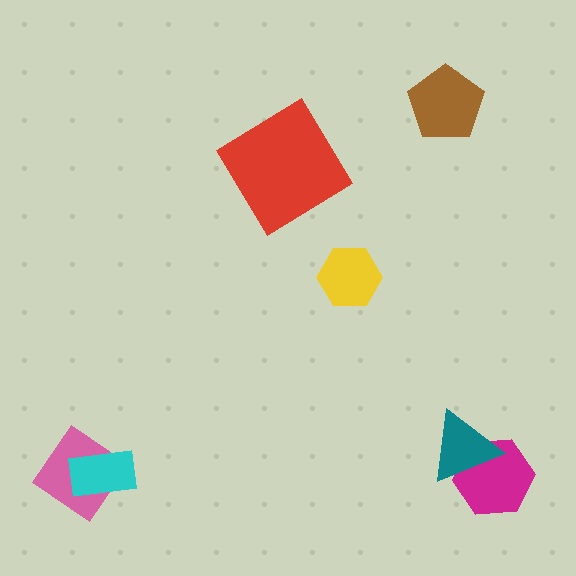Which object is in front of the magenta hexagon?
The teal triangle is in front of the magenta hexagon.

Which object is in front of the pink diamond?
The cyan rectangle is in front of the pink diamond.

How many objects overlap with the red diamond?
0 objects overlap with the red diamond.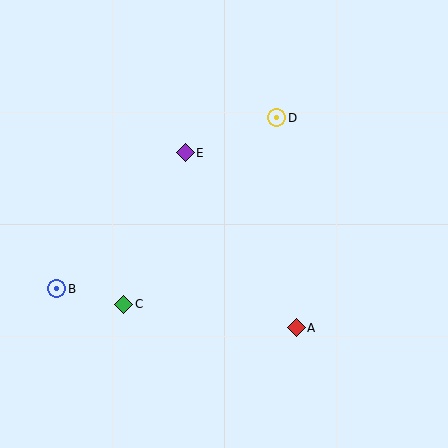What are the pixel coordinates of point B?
Point B is at (57, 289).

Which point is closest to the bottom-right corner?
Point A is closest to the bottom-right corner.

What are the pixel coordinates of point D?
Point D is at (277, 118).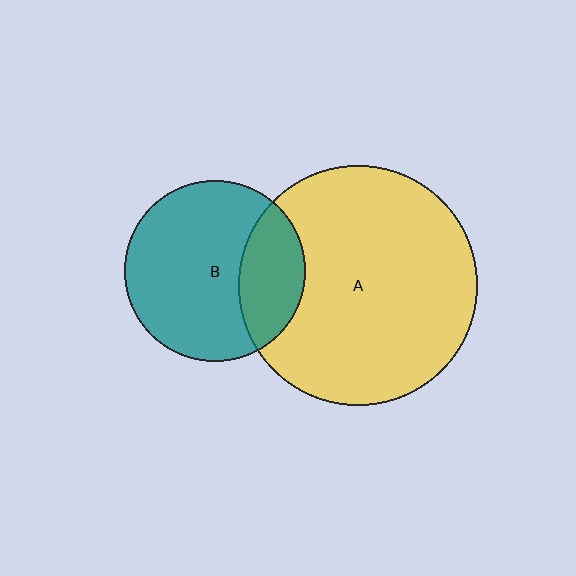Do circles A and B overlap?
Yes.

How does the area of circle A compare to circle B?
Approximately 1.7 times.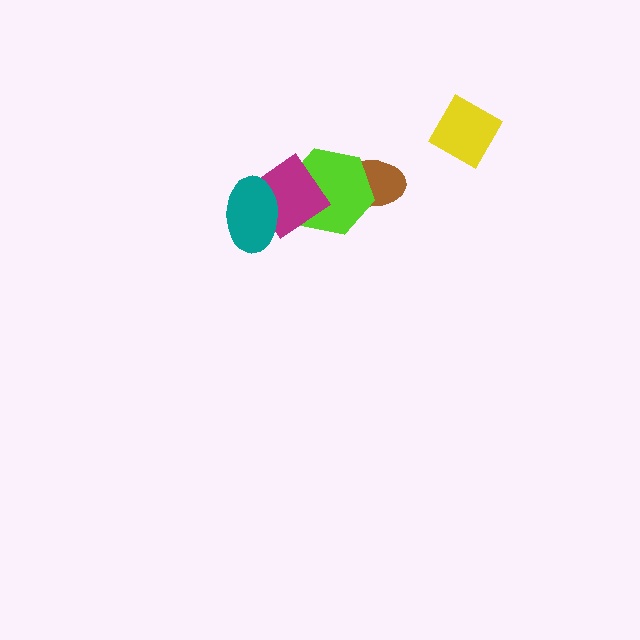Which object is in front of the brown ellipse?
The lime hexagon is in front of the brown ellipse.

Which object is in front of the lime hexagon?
The magenta diamond is in front of the lime hexagon.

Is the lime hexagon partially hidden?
Yes, it is partially covered by another shape.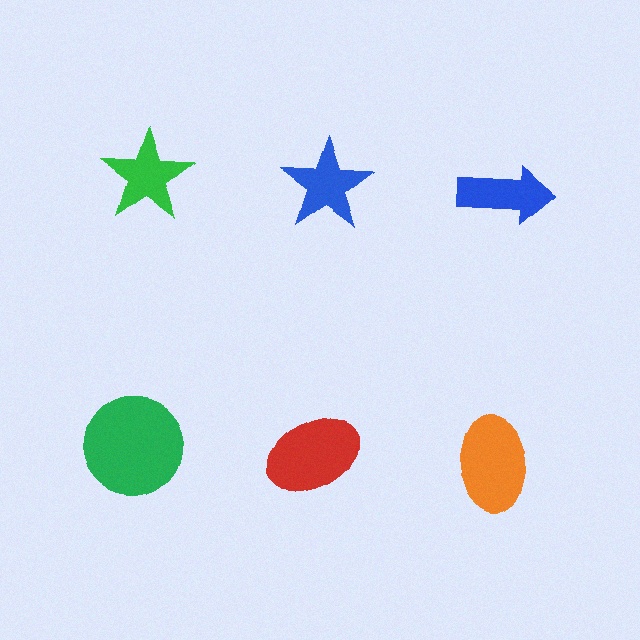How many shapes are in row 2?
3 shapes.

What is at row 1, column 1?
A green star.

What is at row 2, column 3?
An orange ellipse.